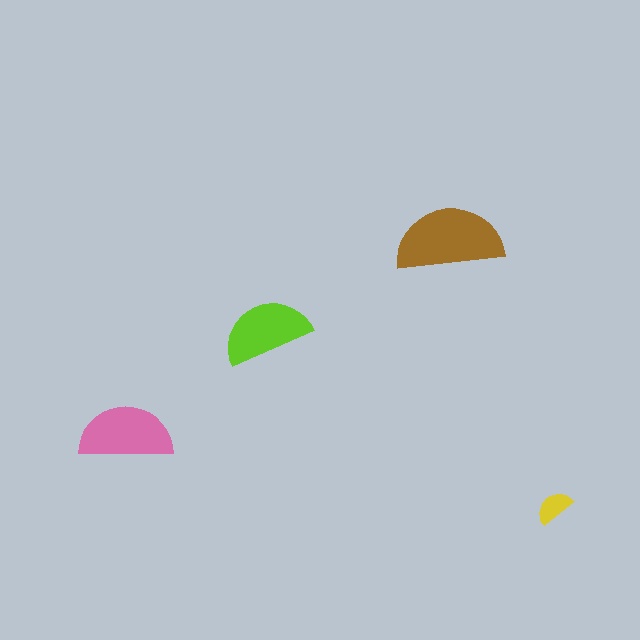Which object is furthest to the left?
The pink semicircle is leftmost.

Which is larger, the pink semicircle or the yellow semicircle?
The pink one.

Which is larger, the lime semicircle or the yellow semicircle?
The lime one.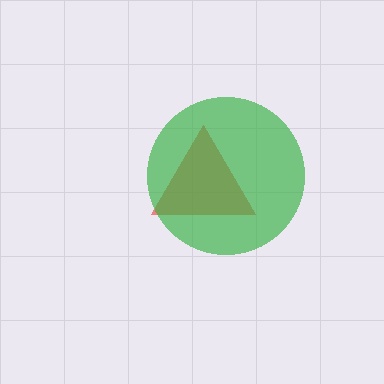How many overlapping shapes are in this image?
There are 2 overlapping shapes in the image.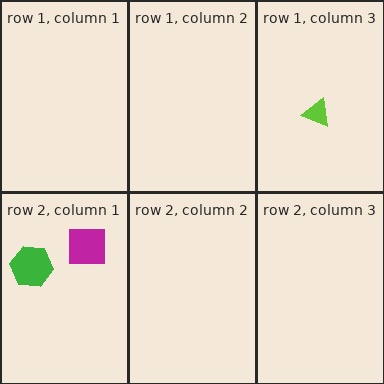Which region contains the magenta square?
The row 2, column 1 region.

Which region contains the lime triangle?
The row 1, column 3 region.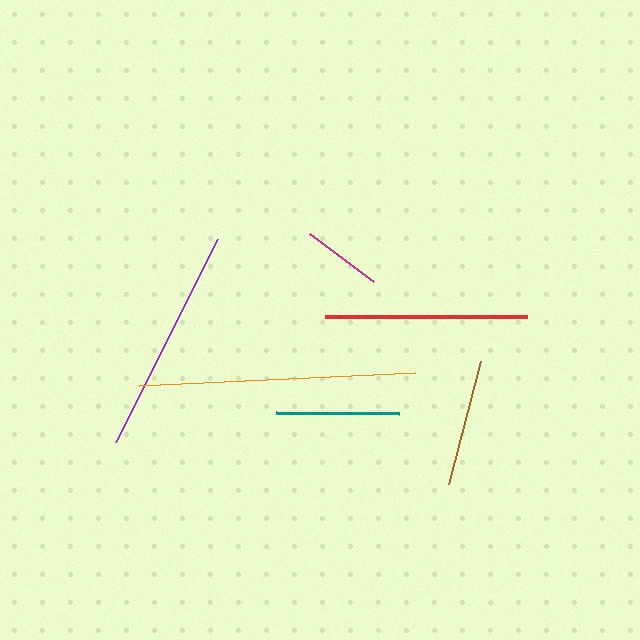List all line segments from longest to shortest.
From longest to shortest: orange, purple, red, brown, teal, magenta.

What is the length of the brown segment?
The brown segment is approximately 127 pixels long.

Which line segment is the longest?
The orange line is the longest at approximately 276 pixels.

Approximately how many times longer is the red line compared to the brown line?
The red line is approximately 1.6 times the length of the brown line.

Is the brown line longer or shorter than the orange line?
The orange line is longer than the brown line.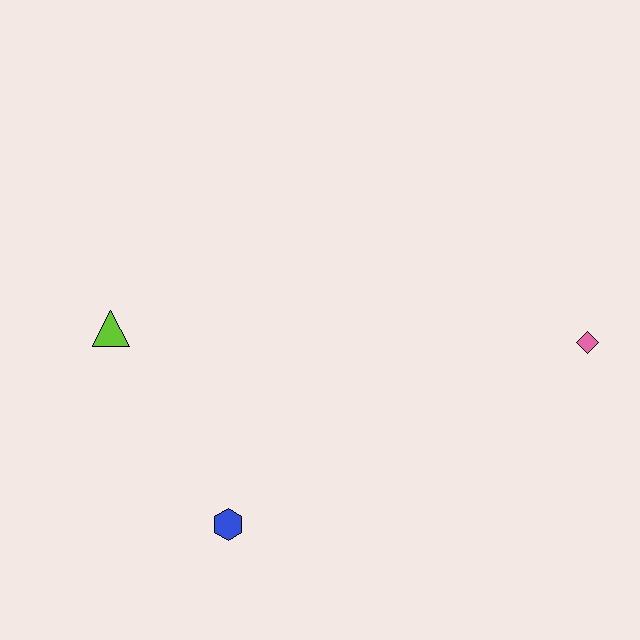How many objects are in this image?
There are 3 objects.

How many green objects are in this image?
There are no green objects.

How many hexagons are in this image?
There is 1 hexagon.